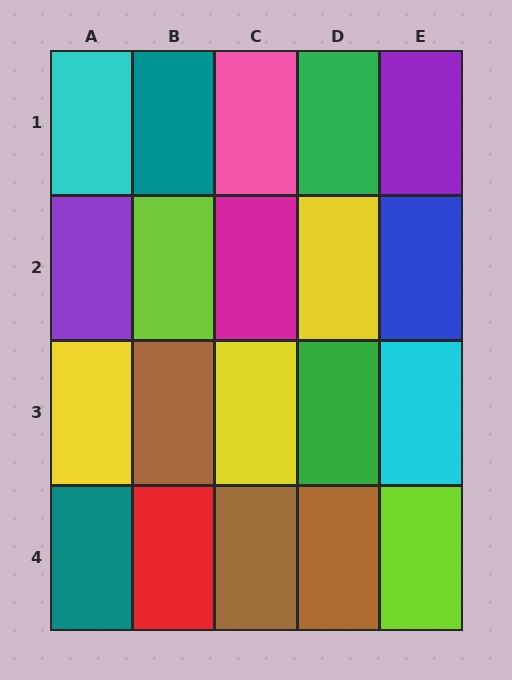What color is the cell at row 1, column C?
Pink.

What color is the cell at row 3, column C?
Yellow.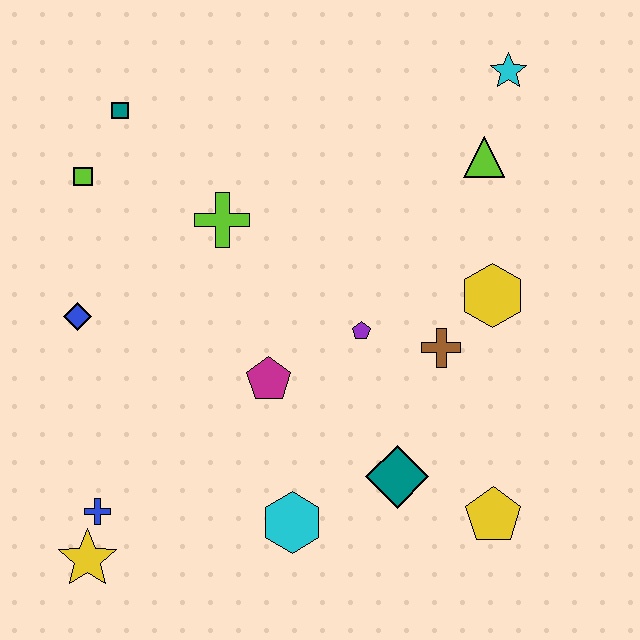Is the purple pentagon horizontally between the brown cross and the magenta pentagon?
Yes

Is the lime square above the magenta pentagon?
Yes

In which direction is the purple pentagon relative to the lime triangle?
The purple pentagon is below the lime triangle.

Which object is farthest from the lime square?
The yellow pentagon is farthest from the lime square.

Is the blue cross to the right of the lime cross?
No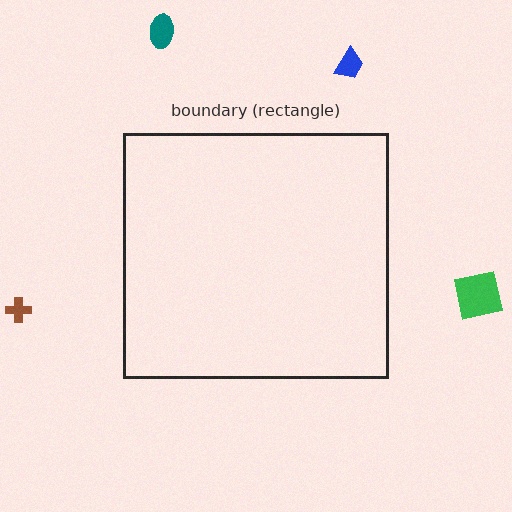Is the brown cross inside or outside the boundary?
Outside.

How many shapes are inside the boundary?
0 inside, 4 outside.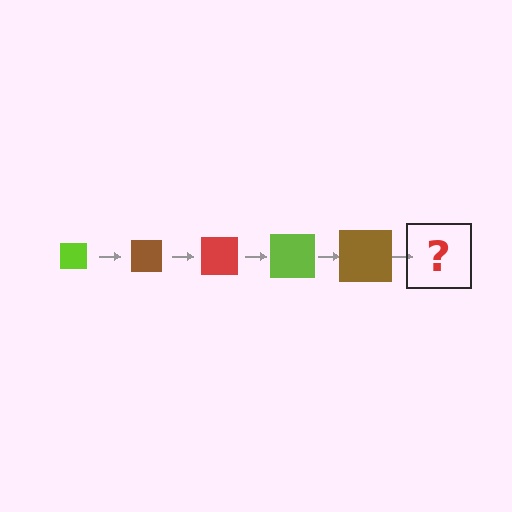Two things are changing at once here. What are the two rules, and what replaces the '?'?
The two rules are that the square grows larger each step and the color cycles through lime, brown, and red. The '?' should be a red square, larger than the previous one.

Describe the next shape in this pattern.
It should be a red square, larger than the previous one.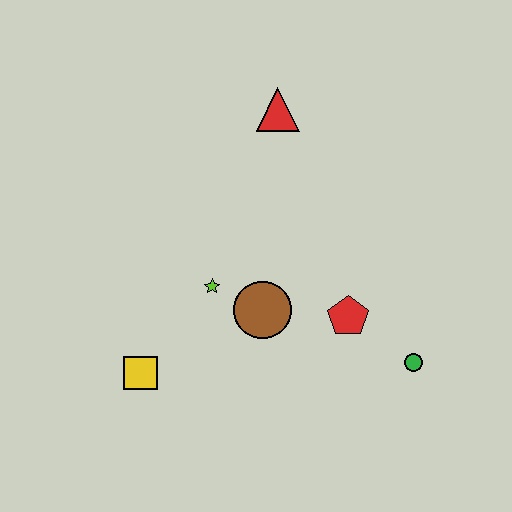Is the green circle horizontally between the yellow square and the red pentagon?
No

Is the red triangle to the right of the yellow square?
Yes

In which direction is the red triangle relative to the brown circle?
The red triangle is above the brown circle.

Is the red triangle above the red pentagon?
Yes